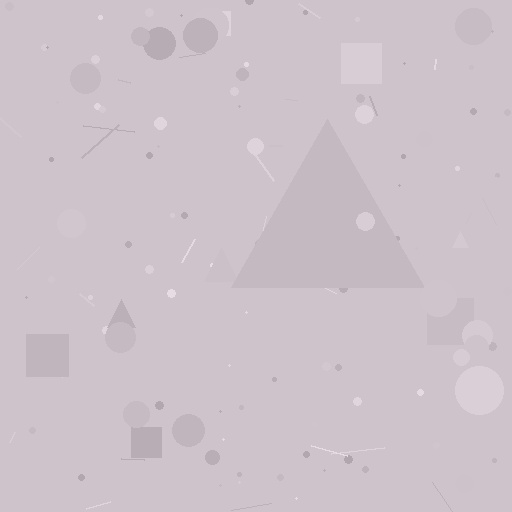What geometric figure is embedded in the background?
A triangle is embedded in the background.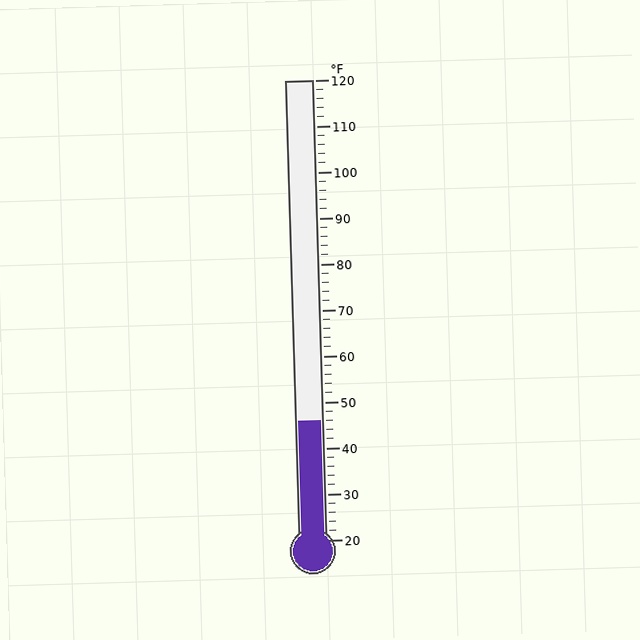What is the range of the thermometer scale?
The thermometer scale ranges from 20°F to 120°F.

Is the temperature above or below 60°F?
The temperature is below 60°F.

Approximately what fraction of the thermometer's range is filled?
The thermometer is filled to approximately 25% of its range.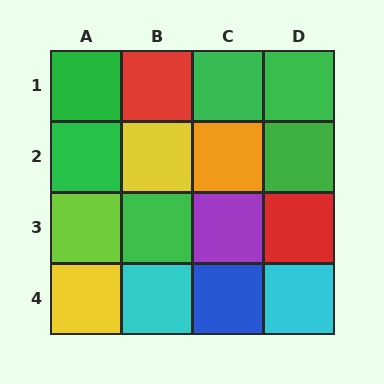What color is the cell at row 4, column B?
Cyan.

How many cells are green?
6 cells are green.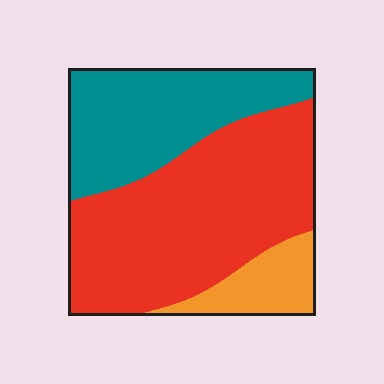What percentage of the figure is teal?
Teal takes up about one third (1/3) of the figure.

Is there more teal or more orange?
Teal.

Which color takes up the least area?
Orange, at roughly 10%.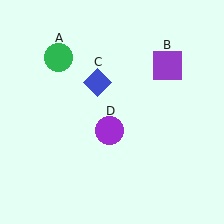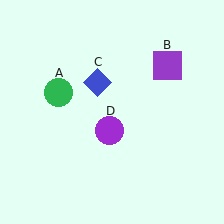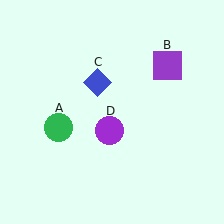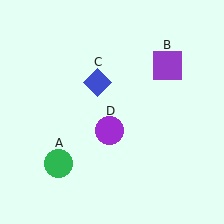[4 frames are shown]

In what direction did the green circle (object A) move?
The green circle (object A) moved down.